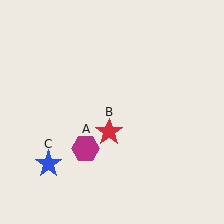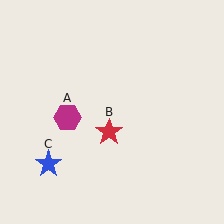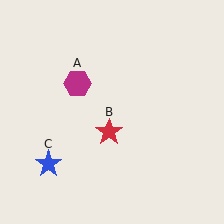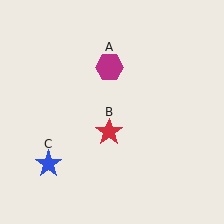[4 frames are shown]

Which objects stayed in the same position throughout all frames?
Red star (object B) and blue star (object C) remained stationary.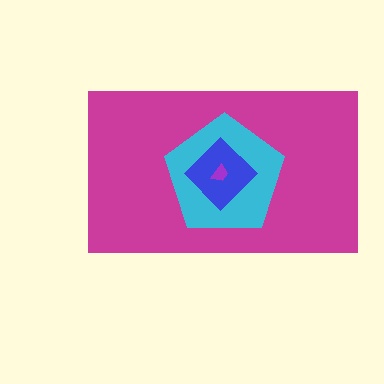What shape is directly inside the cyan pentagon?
The blue diamond.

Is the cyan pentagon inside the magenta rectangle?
Yes.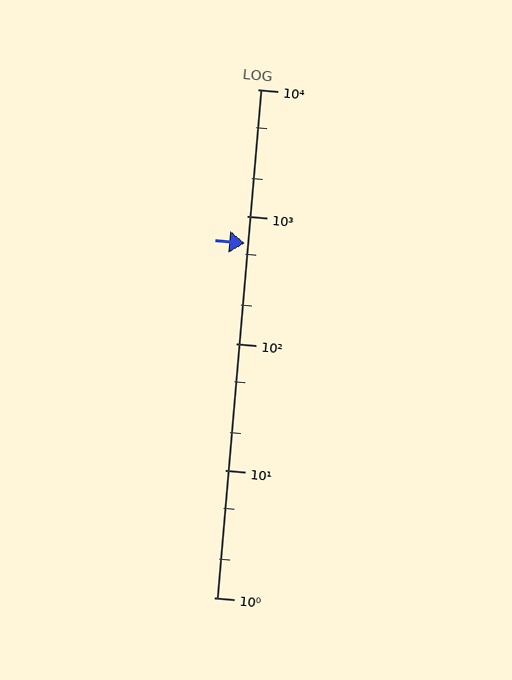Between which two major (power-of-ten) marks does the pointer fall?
The pointer is between 100 and 1000.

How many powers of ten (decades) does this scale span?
The scale spans 4 decades, from 1 to 10000.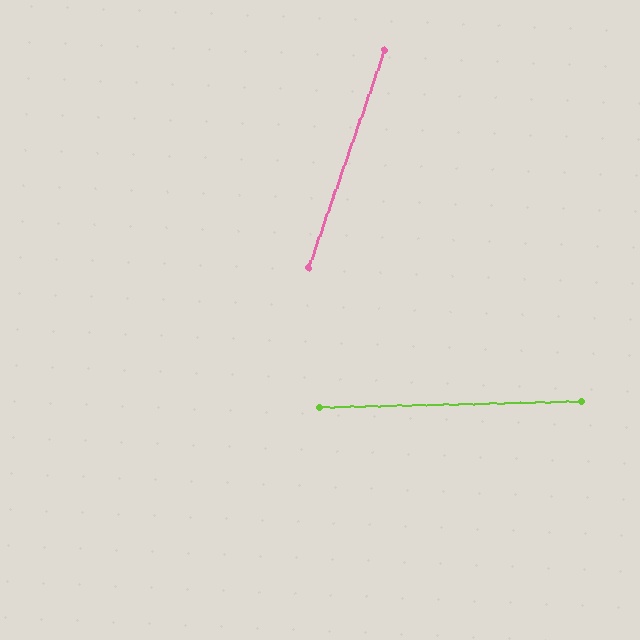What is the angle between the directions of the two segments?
Approximately 69 degrees.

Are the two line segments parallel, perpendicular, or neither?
Neither parallel nor perpendicular — they differ by about 69°.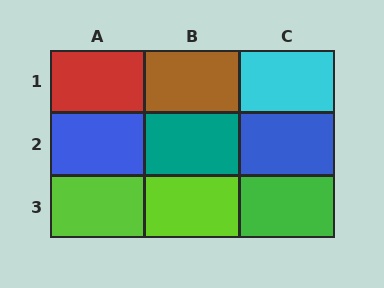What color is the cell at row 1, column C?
Cyan.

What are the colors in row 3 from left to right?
Lime, lime, green.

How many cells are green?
1 cell is green.